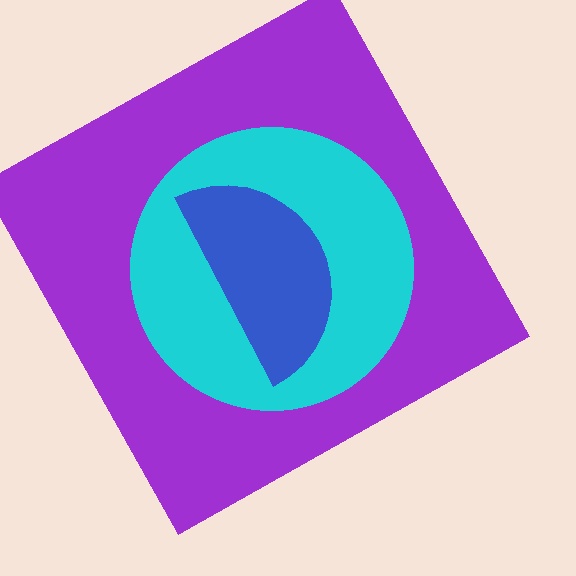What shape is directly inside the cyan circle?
The blue semicircle.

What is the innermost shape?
The blue semicircle.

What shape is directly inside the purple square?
The cyan circle.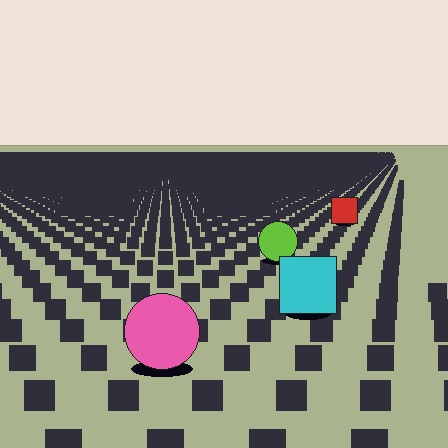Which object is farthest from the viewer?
The red square is farthest from the viewer. It appears smaller and the ground texture around it is denser.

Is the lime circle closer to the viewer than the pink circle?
No. The pink circle is closer — you can tell from the texture gradient: the ground texture is coarser near it.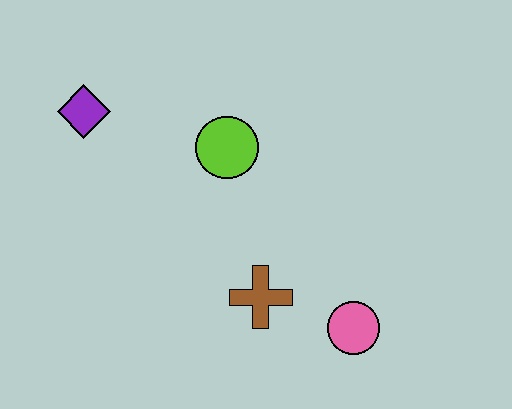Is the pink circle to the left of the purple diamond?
No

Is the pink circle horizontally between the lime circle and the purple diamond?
No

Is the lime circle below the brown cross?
No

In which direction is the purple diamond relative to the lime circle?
The purple diamond is to the left of the lime circle.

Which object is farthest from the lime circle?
The pink circle is farthest from the lime circle.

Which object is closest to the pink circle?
The brown cross is closest to the pink circle.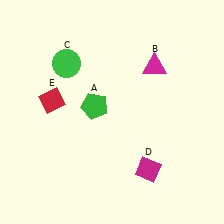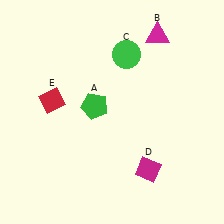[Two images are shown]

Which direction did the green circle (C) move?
The green circle (C) moved right.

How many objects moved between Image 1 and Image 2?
2 objects moved between the two images.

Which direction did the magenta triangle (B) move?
The magenta triangle (B) moved up.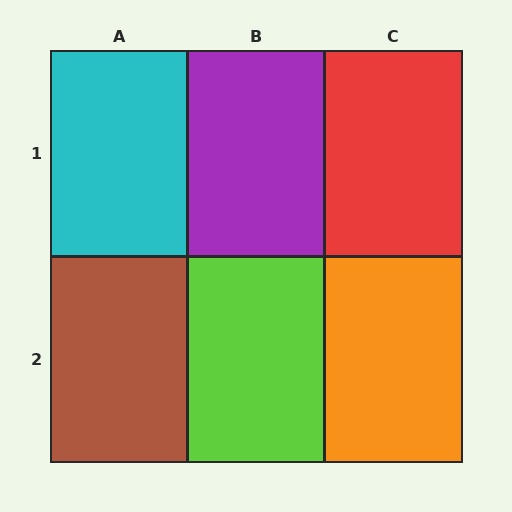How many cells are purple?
1 cell is purple.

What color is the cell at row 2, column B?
Lime.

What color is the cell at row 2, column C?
Orange.